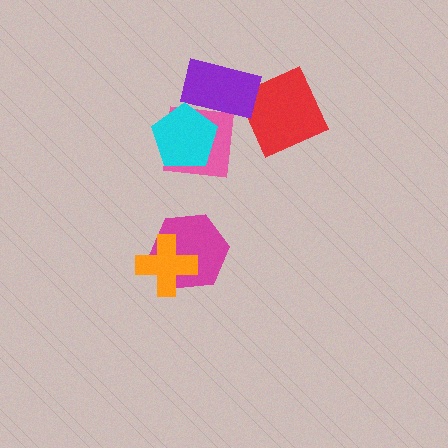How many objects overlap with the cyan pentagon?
2 objects overlap with the cyan pentagon.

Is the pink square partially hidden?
Yes, it is partially covered by another shape.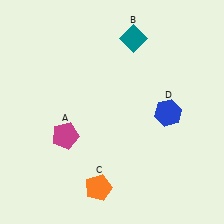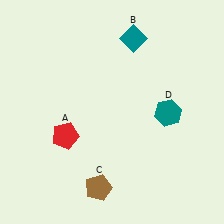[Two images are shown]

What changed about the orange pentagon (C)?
In Image 1, C is orange. In Image 2, it changed to brown.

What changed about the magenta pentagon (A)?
In Image 1, A is magenta. In Image 2, it changed to red.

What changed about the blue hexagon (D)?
In Image 1, D is blue. In Image 2, it changed to teal.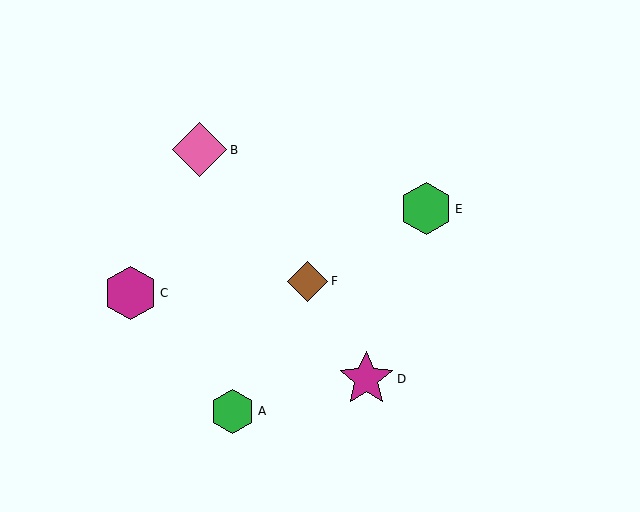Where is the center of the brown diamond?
The center of the brown diamond is at (307, 281).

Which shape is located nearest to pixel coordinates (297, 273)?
The brown diamond (labeled F) at (307, 281) is nearest to that location.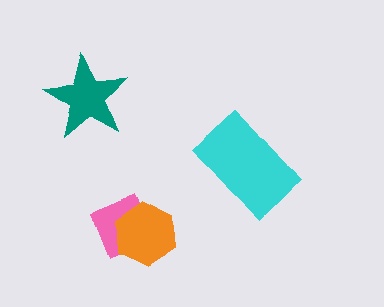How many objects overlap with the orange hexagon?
1 object overlaps with the orange hexagon.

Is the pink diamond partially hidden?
Yes, it is partially covered by another shape.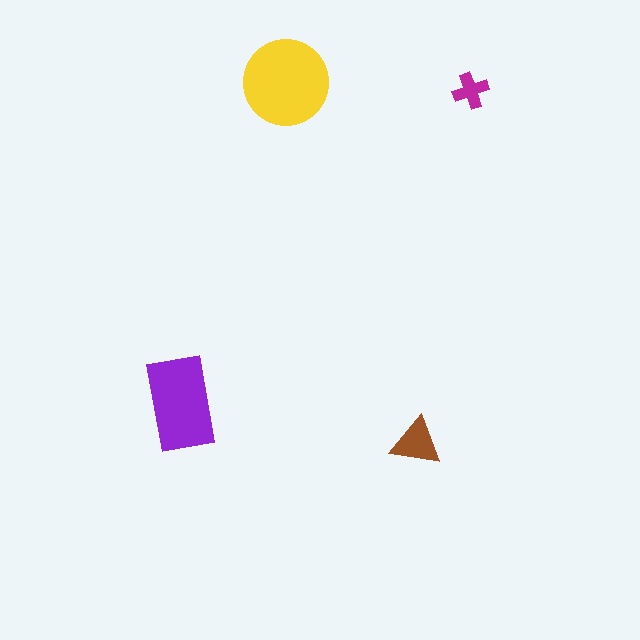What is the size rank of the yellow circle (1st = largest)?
1st.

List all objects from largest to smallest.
The yellow circle, the purple rectangle, the brown triangle, the magenta cross.